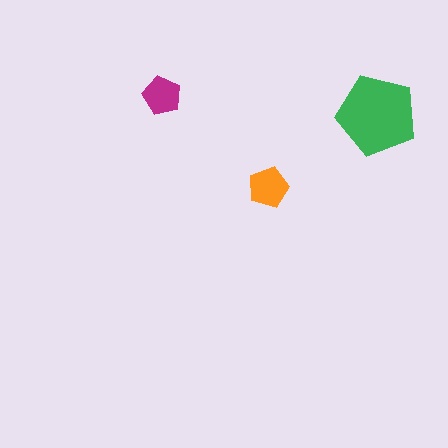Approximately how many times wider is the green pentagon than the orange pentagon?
About 2 times wider.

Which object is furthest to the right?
The green pentagon is rightmost.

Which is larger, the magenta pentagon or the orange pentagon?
The orange one.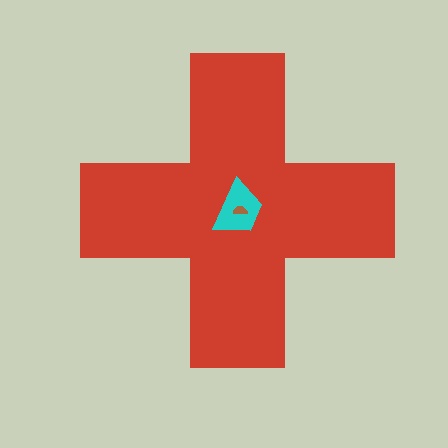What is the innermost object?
The brown semicircle.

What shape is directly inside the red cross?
The cyan trapezoid.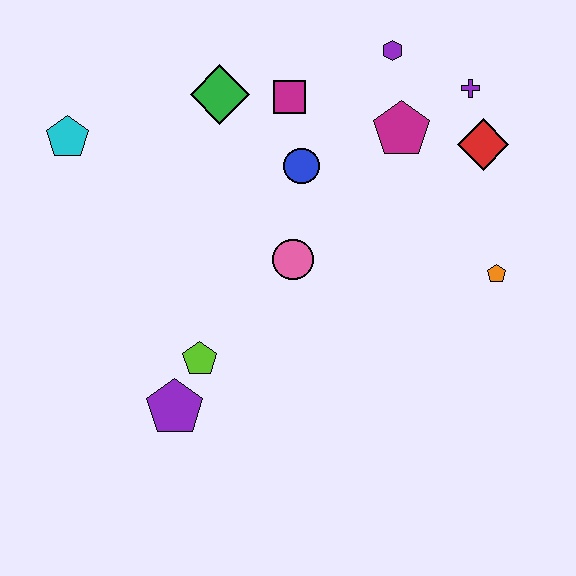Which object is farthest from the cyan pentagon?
The orange pentagon is farthest from the cyan pentagon.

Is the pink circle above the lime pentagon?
Yes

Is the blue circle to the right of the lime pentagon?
Yes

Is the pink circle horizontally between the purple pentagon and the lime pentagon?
No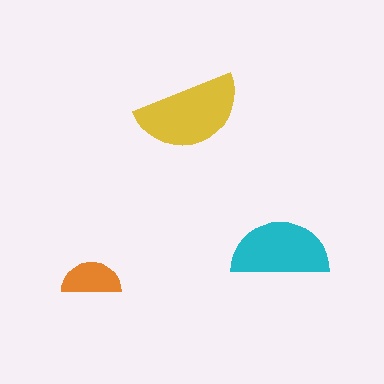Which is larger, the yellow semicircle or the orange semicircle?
The yellow one.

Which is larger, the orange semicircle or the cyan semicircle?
The cyan one.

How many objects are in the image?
There are 3 objects in the image.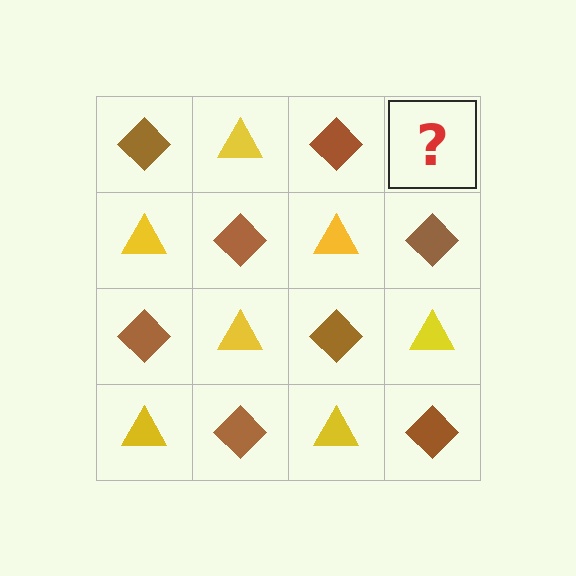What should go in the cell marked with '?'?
The missing cell should contain a yellow triangle.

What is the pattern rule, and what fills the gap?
The rule is that it alternates brown diamond and yellow triangle in a checkerboard pattern. The gap should be filled with a yellow triangle.